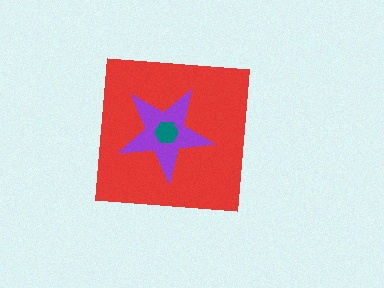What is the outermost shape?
The red square.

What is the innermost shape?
The teal hexagon.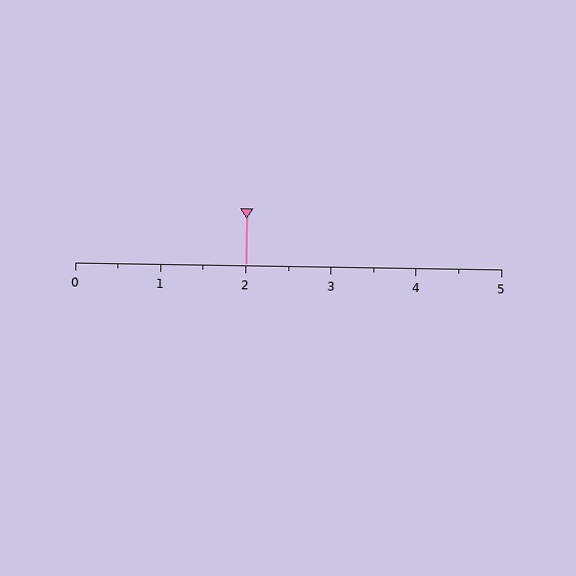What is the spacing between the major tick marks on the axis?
The major ticks are spaced 1 apart.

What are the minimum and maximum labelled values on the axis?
The axis runs from 0 to 5.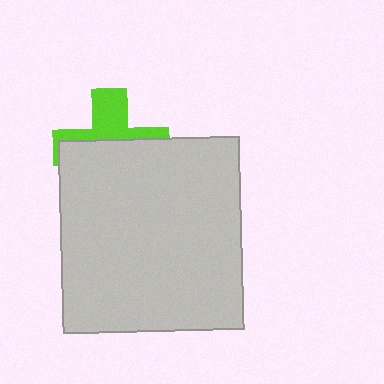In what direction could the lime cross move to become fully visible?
The lime cross could move up. That would shift it out from behind the light gray rectangle entirely.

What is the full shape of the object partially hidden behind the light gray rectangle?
The partially hidden object is a lime cross.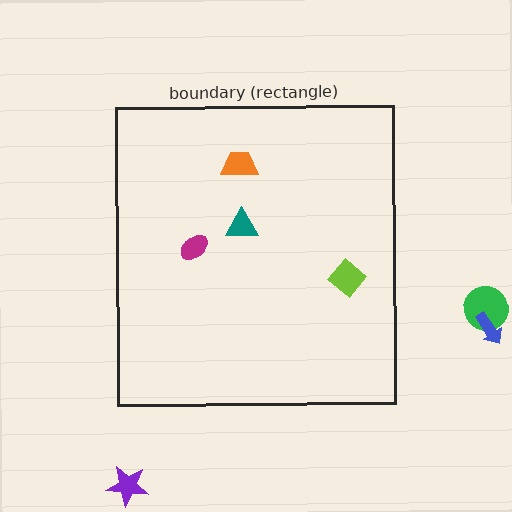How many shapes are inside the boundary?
4 inside, 3 outside.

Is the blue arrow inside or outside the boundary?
Outside.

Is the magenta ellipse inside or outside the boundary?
Inside.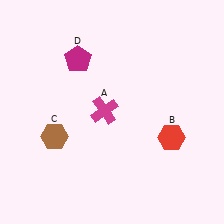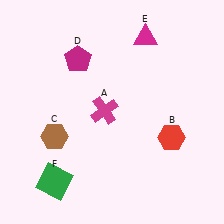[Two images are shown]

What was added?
A magenta triangle (E), a green square (F) were added in Image 2.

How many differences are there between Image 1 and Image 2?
There are 2 differences between the two images.